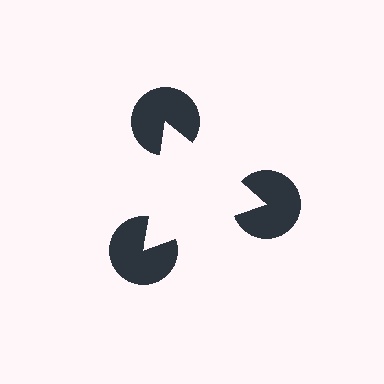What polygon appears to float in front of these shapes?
An illusory triangle — its edges are inferred from the aligned wedge cuts in the pac-man discs, not physically drawn.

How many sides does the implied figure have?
3 sides.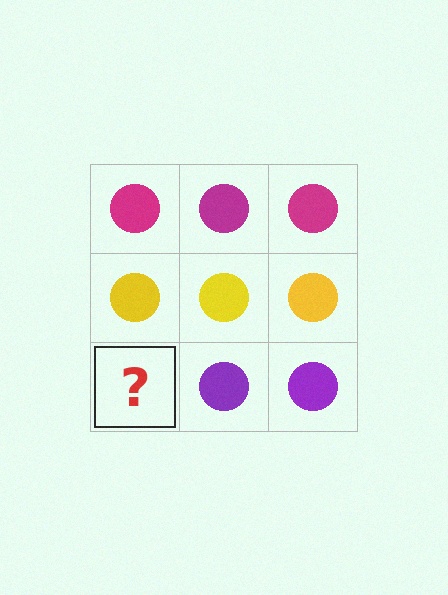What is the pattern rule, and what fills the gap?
The rule is that each row has a consistent color. The gap should be filled with a purple circle.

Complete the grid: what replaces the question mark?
The question mark should be replaced with a purple circle.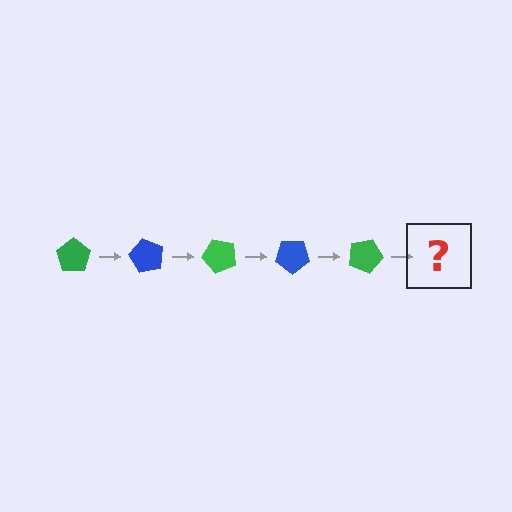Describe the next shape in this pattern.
It should be a blue pentagon, rotated 300 degrees from the start.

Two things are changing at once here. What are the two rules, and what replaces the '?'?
The two rules are that it rotates 60 degrees each step and the color cycles through green and blue. The '?' should be a blue pentagon, rotated 300 degrees from the start.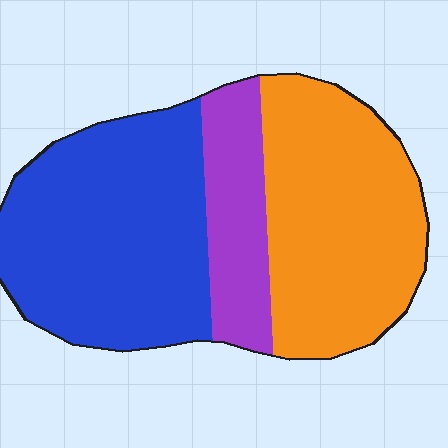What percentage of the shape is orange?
Orange covers around 40% of the shape.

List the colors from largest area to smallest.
From largest to smallest: blue, orange, purple.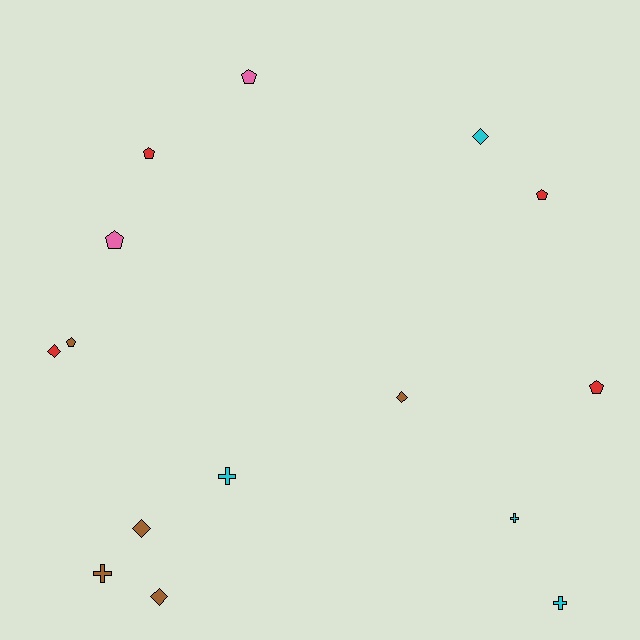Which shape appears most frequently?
Pentagon, with 6 objects.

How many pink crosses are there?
There are no pink crosses.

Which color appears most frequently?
Brown, with 5 objects.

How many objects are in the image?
There are 15 objects.